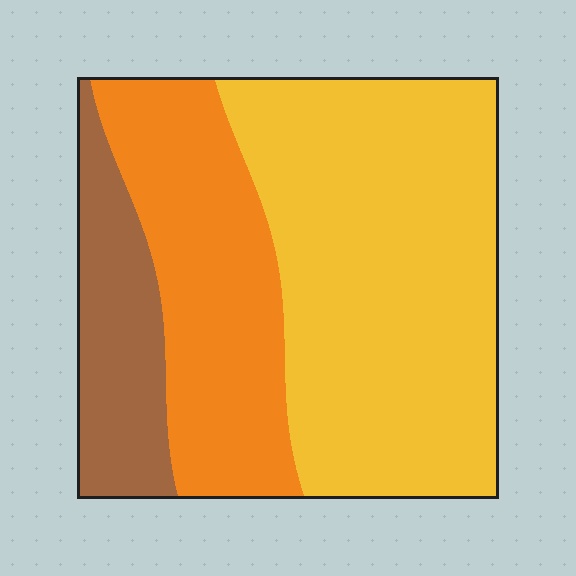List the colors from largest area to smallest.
From largest to smallest: yellow, orange, brown.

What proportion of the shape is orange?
Orange covers 29% of the shape.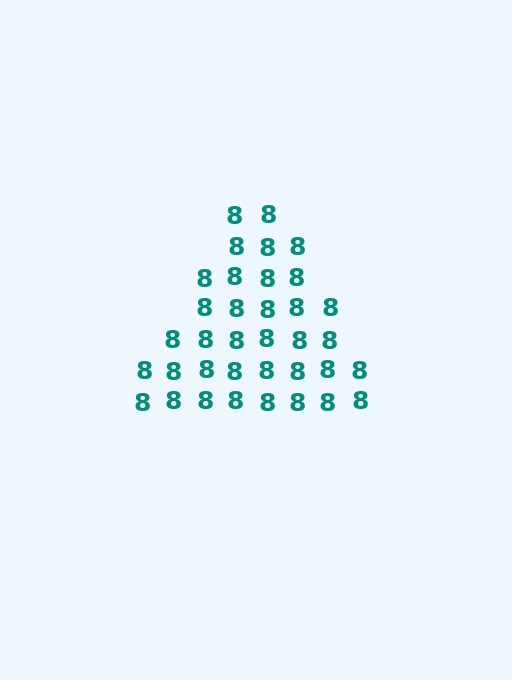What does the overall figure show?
The overall figure shows a triangle.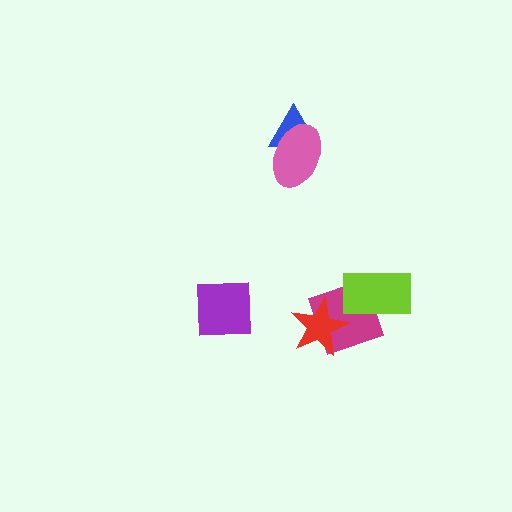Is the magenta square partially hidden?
Yes, it is partially covered by another shape.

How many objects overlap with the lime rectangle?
1 object overlaps with the lime rectangle.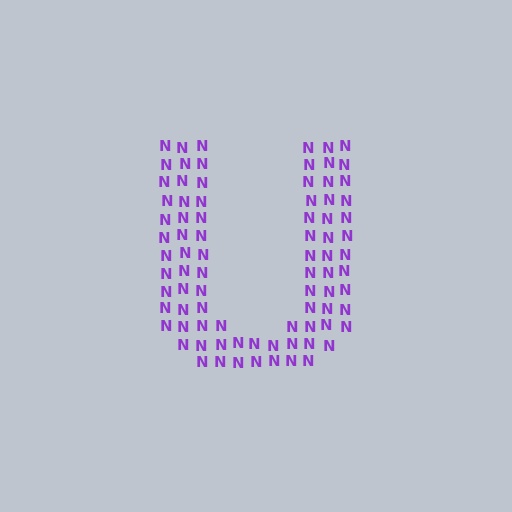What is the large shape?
The large shape is the letter U.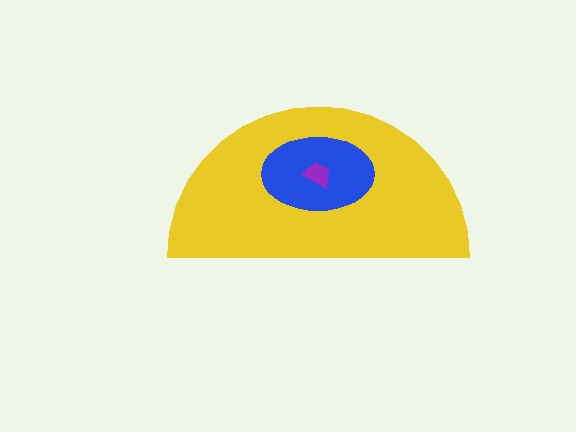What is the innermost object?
The purple trapezoid.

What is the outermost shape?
The yellow semicircle.